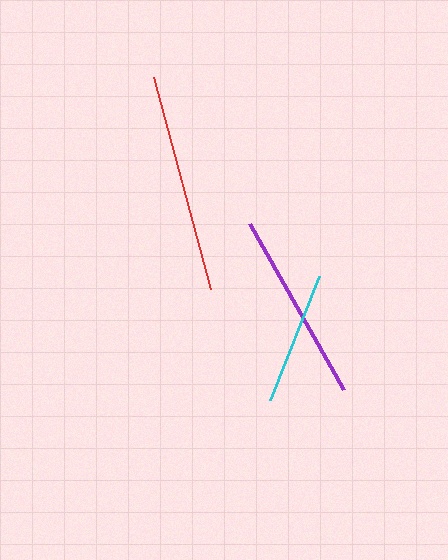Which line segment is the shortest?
The cyan line is the shortest at approximately 134 pixels.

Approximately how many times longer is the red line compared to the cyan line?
The red line is approximately 1.6 times the length of the cyan line.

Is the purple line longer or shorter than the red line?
The red line is longer than the purple line.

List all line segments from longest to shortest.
From longest to shortest: red, purple, cyan.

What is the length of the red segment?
The red segment is approximately 219 pixels long.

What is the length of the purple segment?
The purple segment is approximately 191 pixels long.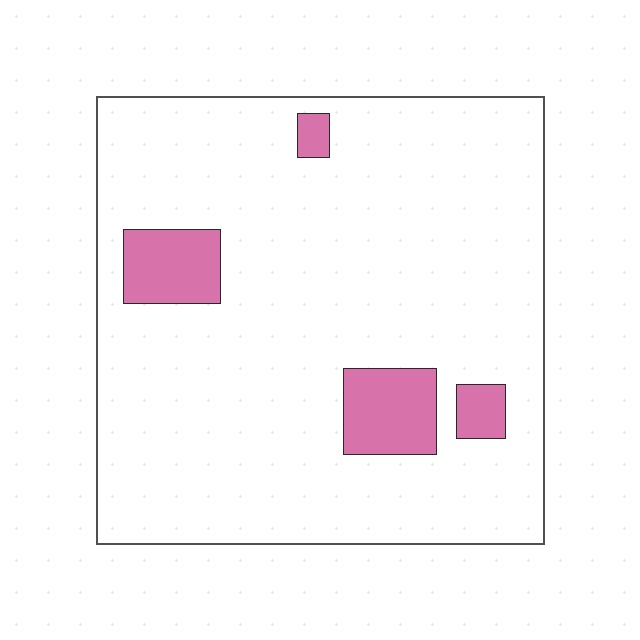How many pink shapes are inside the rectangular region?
4.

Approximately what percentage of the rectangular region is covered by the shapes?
Approximately 10%.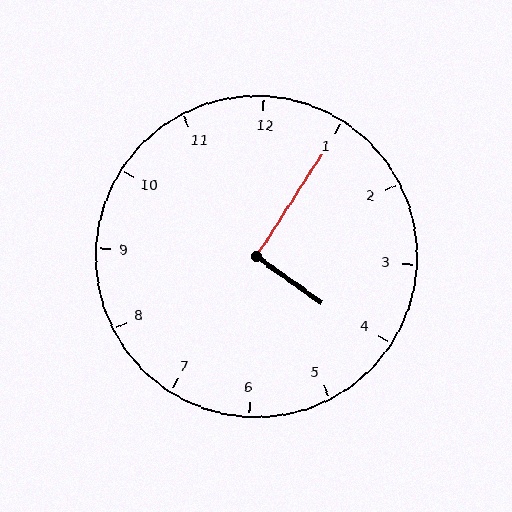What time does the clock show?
4:05.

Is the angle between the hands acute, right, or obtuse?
It is right.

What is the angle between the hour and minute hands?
Approximately 92 degrees.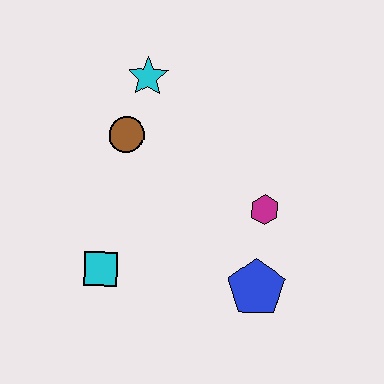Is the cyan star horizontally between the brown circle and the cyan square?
No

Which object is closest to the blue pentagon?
The magenta hexagon is closest to the blue pentagon.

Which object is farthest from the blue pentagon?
The cyan star is farthest from the blue pentagon.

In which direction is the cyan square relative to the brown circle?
The cyan square is below the brown circle.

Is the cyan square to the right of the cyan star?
No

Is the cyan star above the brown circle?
Yes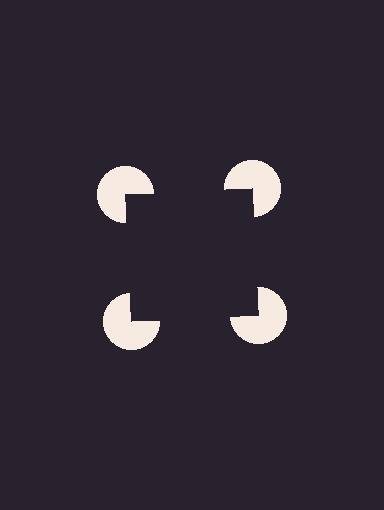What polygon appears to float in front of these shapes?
An illusory square — its edges are inferred from the aligned wedge cuts in the pac-man discs, not physically drawn.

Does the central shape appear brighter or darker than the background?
It typically appears slightly darker than the background, even though no actual brightness change is drawn.